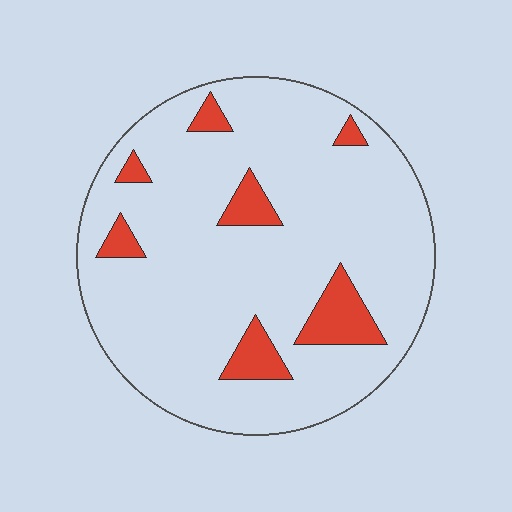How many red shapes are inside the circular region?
7.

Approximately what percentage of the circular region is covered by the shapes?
Approximately 10%.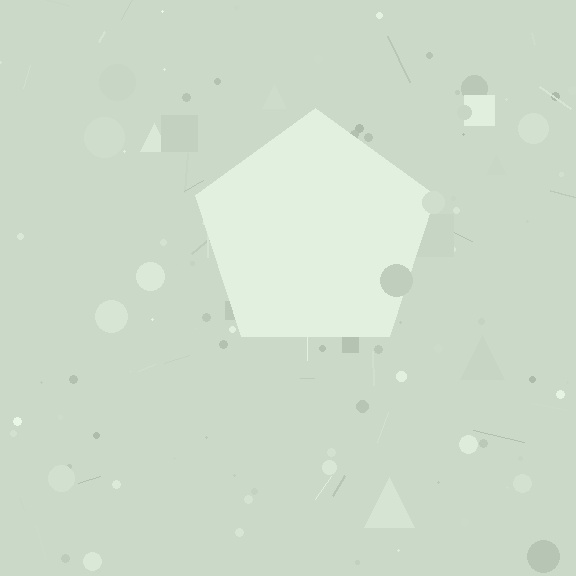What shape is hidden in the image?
A pentagon is hidden in the image.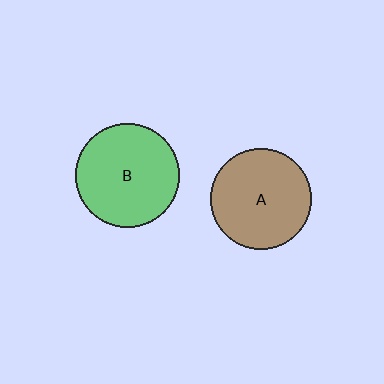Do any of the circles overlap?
No, none of the circles overlap.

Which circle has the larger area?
Circle B (green).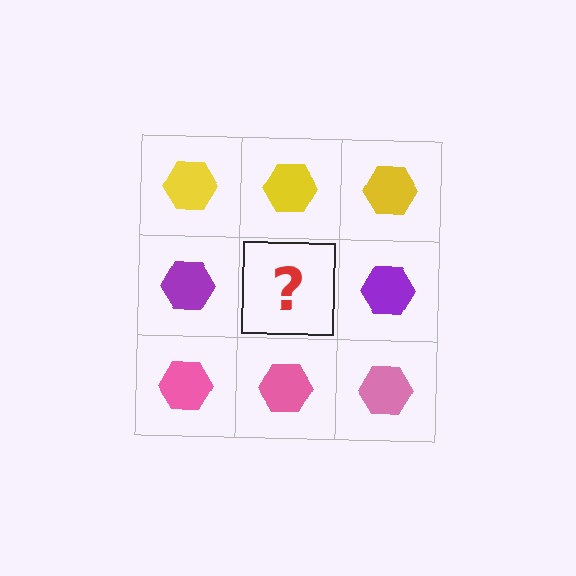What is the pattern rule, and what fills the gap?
The rule is that each row has a consistent color. The gap should be filled with a purple hexagon.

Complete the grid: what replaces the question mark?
The question mark should be replaced with a purple hexagon.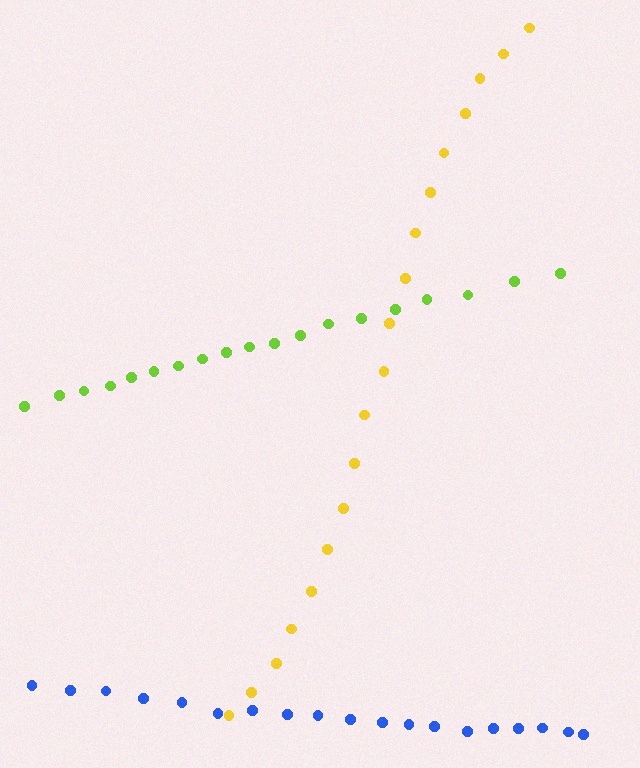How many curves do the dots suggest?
There are 3 distinct paths.